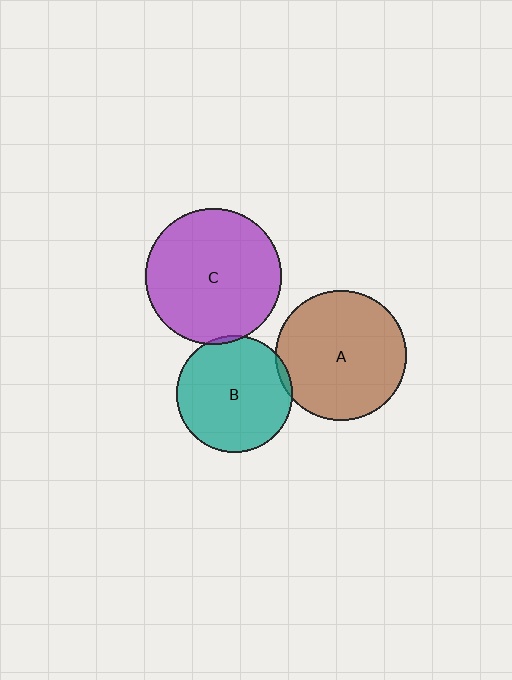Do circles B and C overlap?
Yes.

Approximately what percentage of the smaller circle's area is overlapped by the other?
Approximately 5%.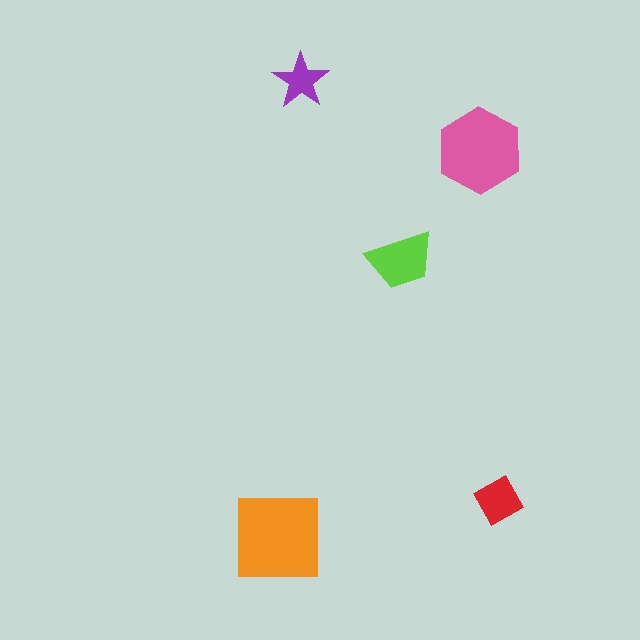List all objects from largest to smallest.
The orange square, the pink hexagon, the lime trapezoid, the red diamond, the purple star.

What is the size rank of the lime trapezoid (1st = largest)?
3rd.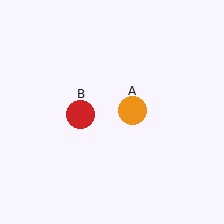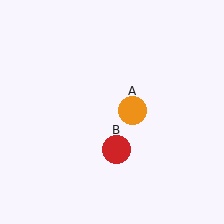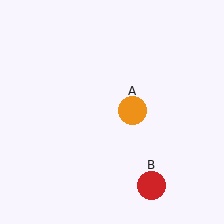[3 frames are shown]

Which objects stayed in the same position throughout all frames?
Orange circle (object A) remained stationary.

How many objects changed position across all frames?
1 object changed position: red circle (object B).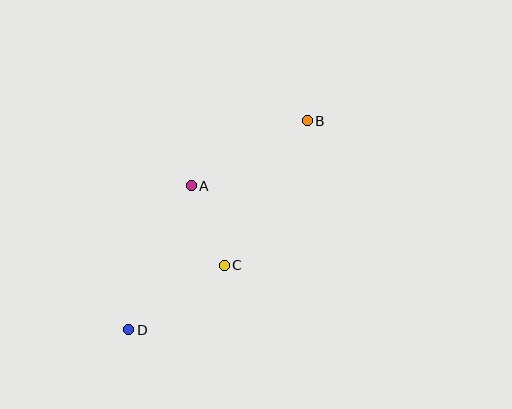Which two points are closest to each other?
Points A and C are closest to each other.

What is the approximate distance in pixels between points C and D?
The distance between C and D is approximately 116 pixels.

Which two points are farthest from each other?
Points B and D are farthest from each other.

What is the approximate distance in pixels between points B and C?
The distance between B and C is approximately 166 pixels.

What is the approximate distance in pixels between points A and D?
The distance between A and D is approximately 157 pixels.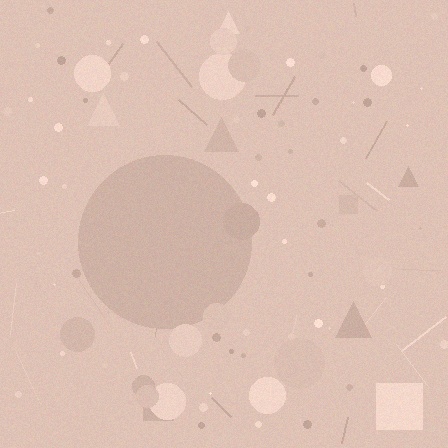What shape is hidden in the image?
A circle is hidden in the image.